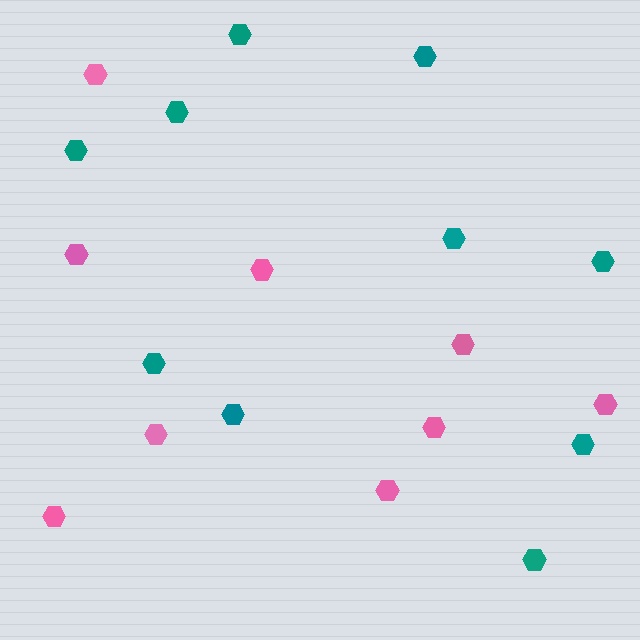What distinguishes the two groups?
There are 2 groups: one group of pink hexagons (9) and one group of teal hexagons (10).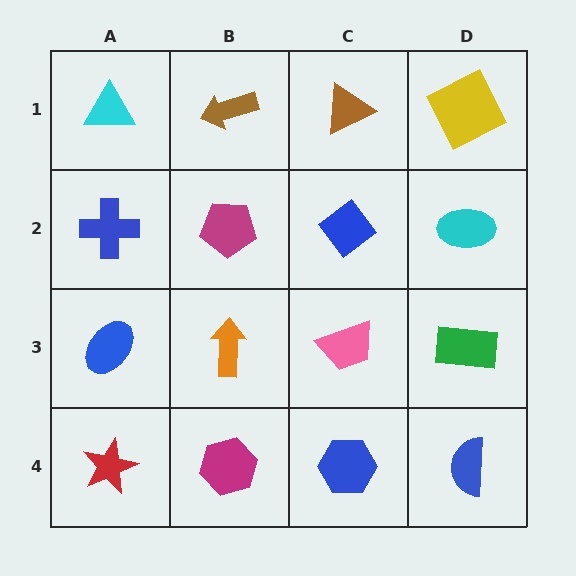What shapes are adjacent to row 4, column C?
A pink trapezoid (row 3, column C), a magenta hexagon (row 4, column B), a blue semicircle (row 4, column D).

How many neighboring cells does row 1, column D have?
2.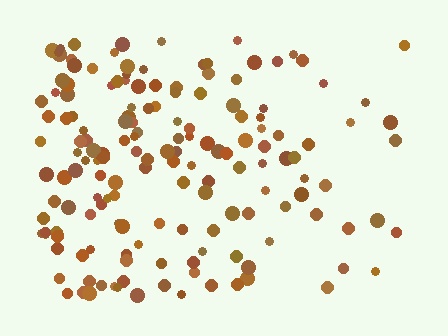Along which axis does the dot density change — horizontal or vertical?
Horizontal.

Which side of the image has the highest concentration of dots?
The left.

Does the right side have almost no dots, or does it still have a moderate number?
Still a moderate number, just noticeably fewer than the left.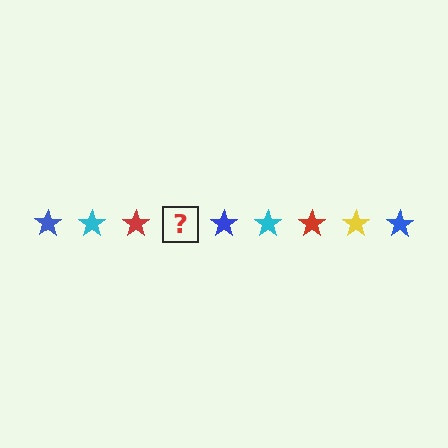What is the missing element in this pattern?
The missing element is a yellow star.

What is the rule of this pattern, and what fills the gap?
The rule is that the pattern cycles through blue, cyan, red, yellow stars. The gap should be filled with a yellow star.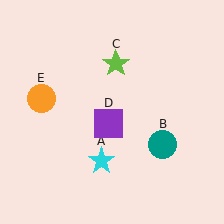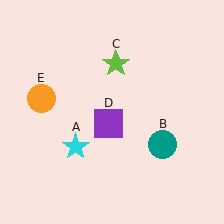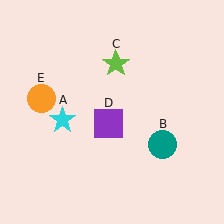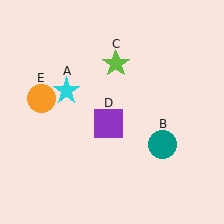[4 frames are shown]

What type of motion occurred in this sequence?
The cyan star (object A) rotated clockwise around the center of the scene.